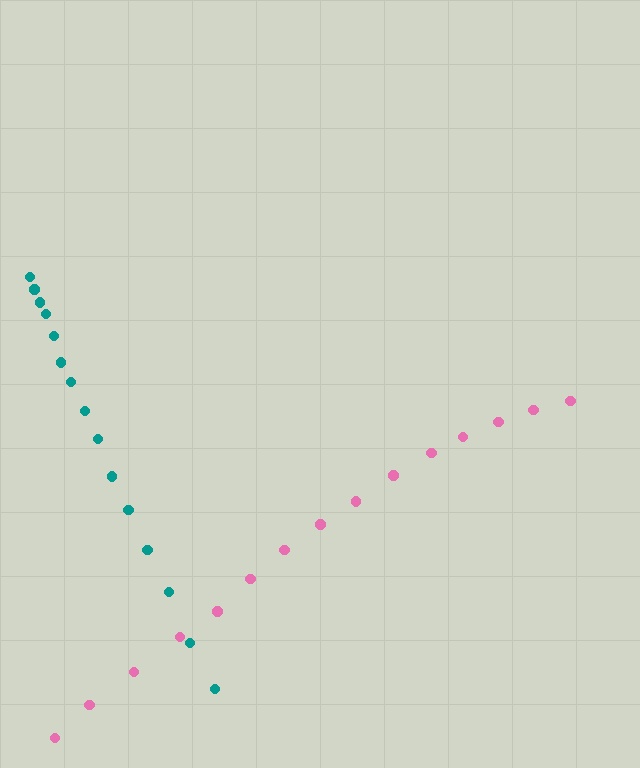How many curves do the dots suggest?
There are 2 distinct paths.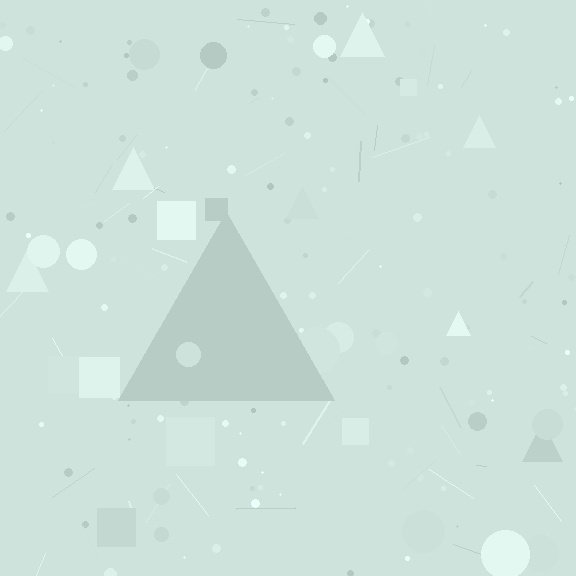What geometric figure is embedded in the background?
A triangle is embedded in the background.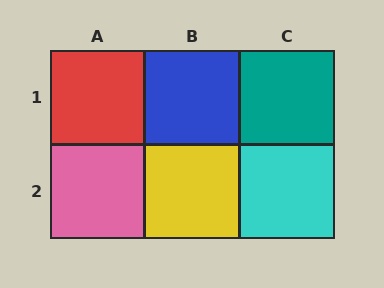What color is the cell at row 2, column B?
Yellow.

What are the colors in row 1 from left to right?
Red, blue, teal.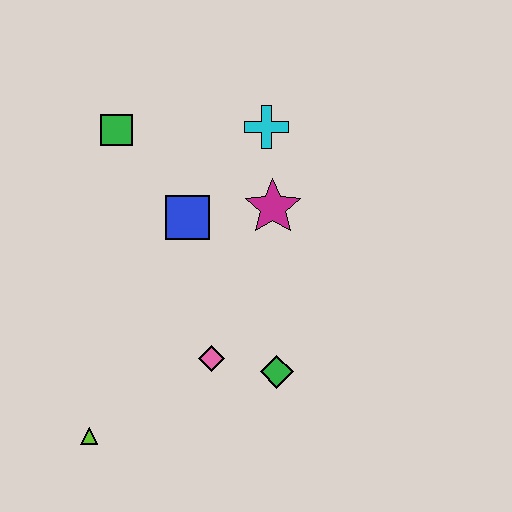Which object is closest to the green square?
The blue square is closest to the green square.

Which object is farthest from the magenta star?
The lime triangle is farthest from the magenta star.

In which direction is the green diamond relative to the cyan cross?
The green diamond is below the cyan cross.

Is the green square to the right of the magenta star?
No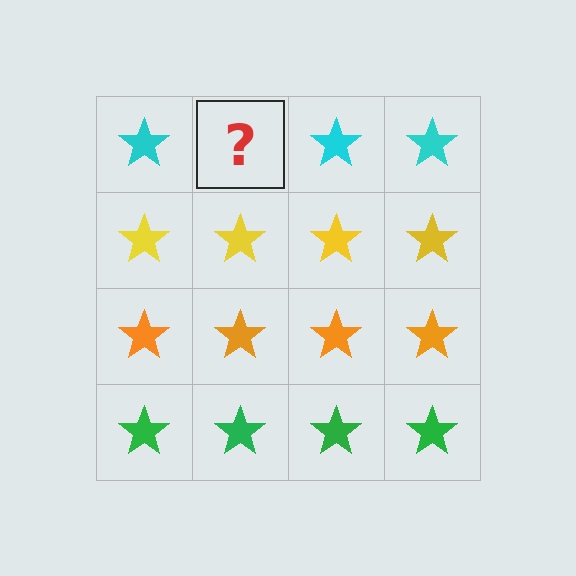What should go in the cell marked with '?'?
The missing cell should contain a cyan star.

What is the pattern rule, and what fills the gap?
The rule is that each row has a consistent color. The gap should be filled with a cyan star.